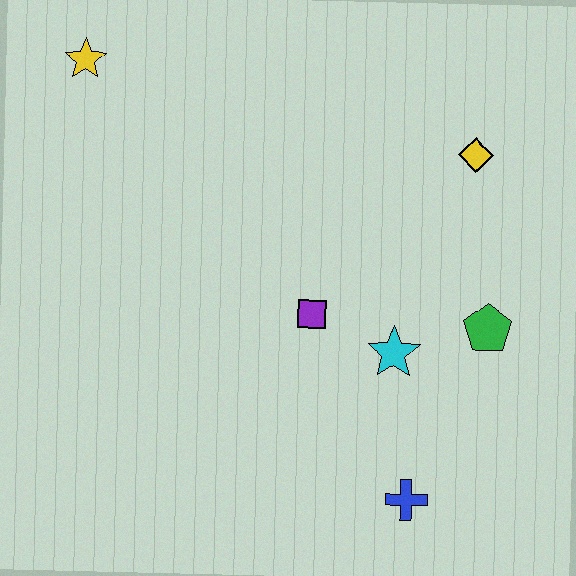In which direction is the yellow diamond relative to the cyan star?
The yellow diamond is above the cyan star.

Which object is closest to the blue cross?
The cyan star is closest to the blue cross.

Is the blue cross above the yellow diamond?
No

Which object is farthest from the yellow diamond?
The yellow star is farthest from the yellow diamond.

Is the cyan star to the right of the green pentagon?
No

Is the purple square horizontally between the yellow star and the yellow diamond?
Yes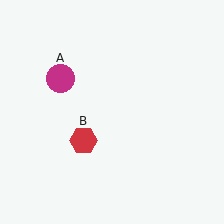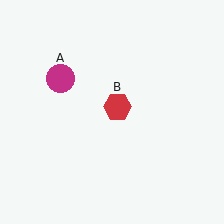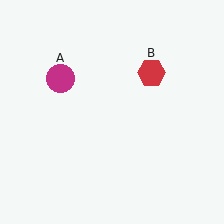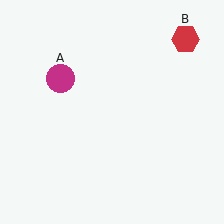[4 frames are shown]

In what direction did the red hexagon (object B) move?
The red hexagon (object B) moved up and to the right.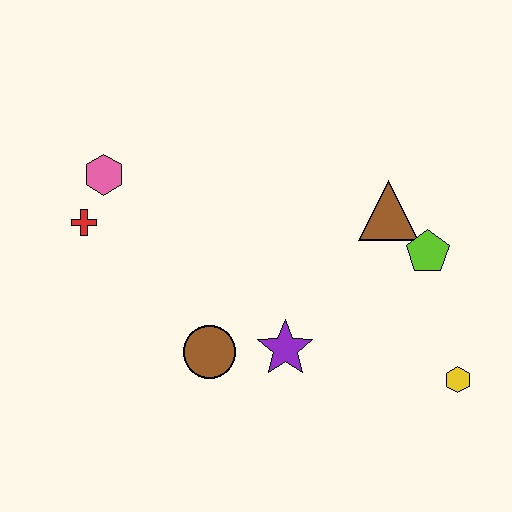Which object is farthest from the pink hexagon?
The yellow hexagon is farthest from the pink hexagon.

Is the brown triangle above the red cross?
Yes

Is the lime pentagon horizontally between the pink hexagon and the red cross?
No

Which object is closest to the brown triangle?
The lime pentagon is closest to the brown triangle.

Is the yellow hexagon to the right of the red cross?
Yes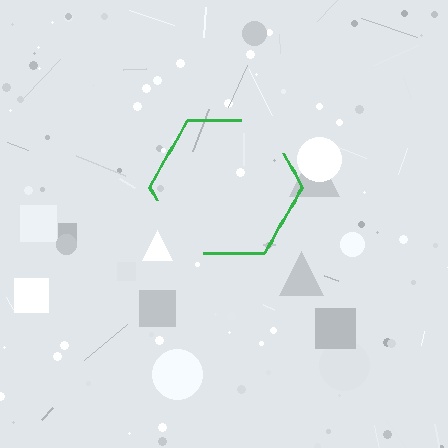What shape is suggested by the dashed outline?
The dashed outline suggests a hexagon.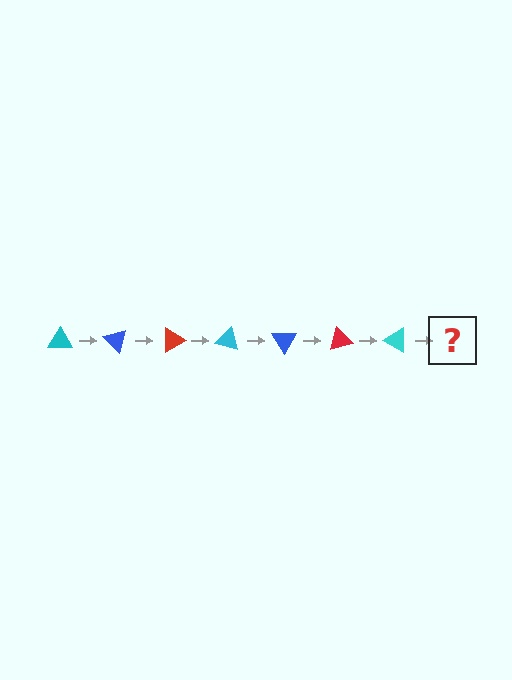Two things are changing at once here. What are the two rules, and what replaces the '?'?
The two rules are that it rotates 45 degrees each step and the color cycles through cyan, blue, and red. The '?' should be a blue triangle, rotated 315 degrees from the start.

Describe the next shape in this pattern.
It should be a blue triangle, rotated 315 degrees from the start.